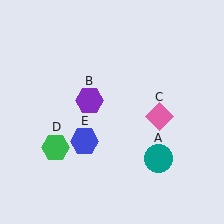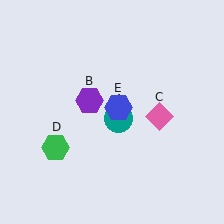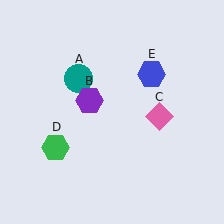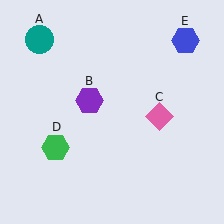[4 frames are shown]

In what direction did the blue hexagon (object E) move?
The blue hexagon (object E) moved up and to the right.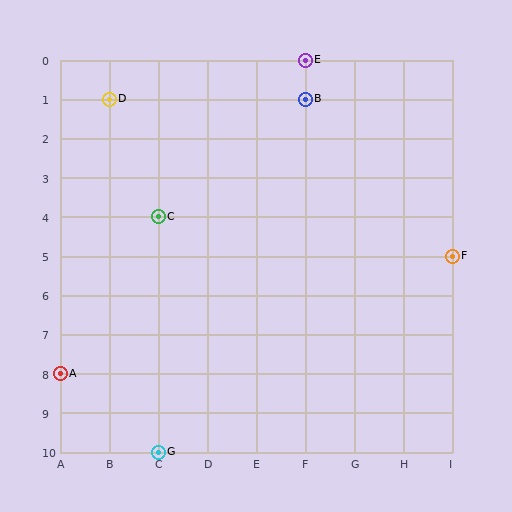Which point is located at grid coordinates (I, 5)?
Point F is at (I, 5).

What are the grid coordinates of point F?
Point F is at grid coordinates (I, 5).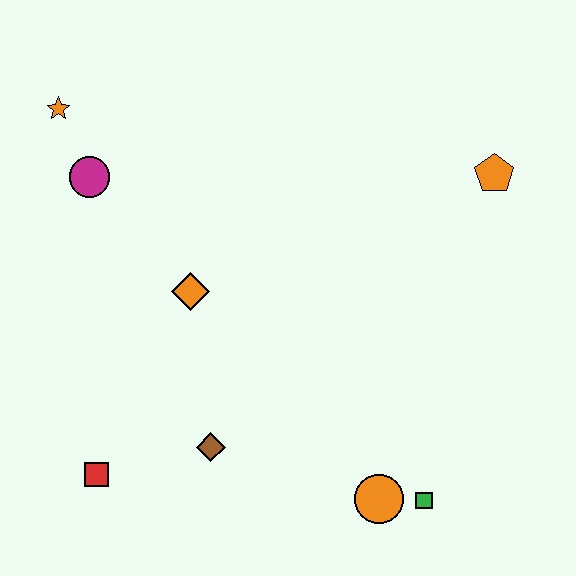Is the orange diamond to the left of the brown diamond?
Yes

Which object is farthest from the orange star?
The green square is farthest from the orange star.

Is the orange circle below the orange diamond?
Yes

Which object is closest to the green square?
The orange circle is closest to the green square.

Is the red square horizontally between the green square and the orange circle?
No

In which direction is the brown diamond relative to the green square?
The brown diamond is to the left of the green square.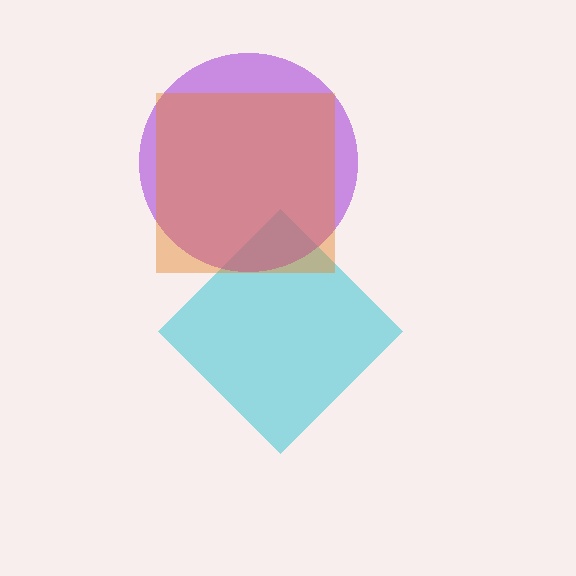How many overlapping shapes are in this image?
There are 3 overlapping shapes in the image.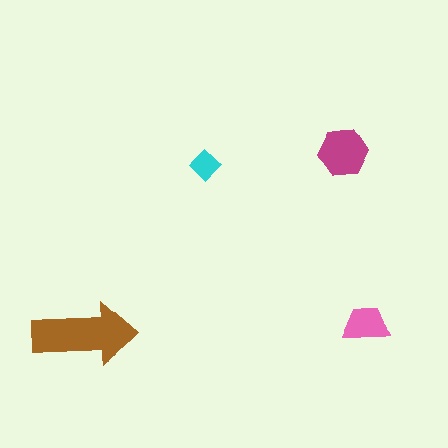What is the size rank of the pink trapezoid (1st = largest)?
3rd.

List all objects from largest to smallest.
The brown arrow, the magenta hexagon, the pink trapezoid, the cyan diamond.